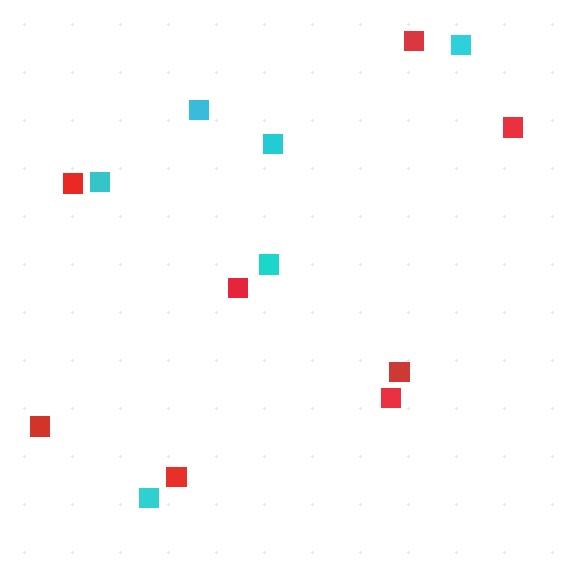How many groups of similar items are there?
There are 2 groups: one group of red squares (8) and one group of cyan squares (6).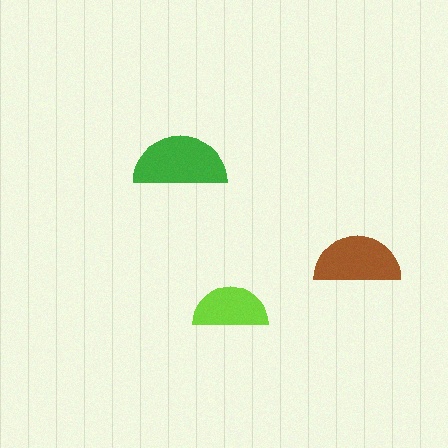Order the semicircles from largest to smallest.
the green one, the brown one, the lime one.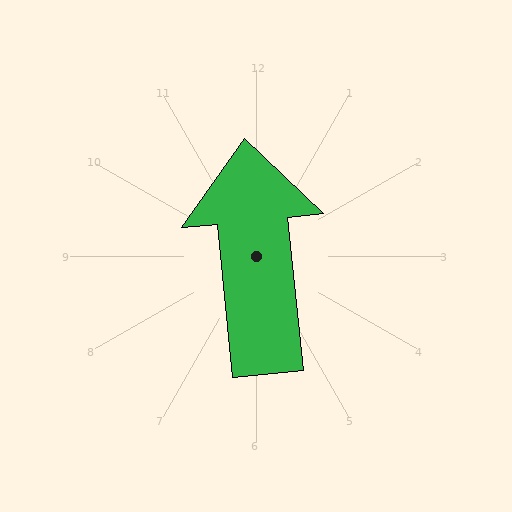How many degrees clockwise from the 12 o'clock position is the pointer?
Approximately 354 degrees.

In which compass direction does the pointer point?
North.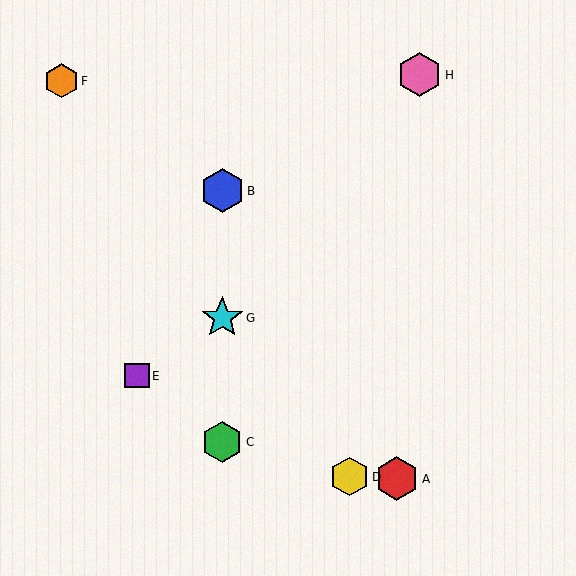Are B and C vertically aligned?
Yes, both are at x≈222.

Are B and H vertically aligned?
No, B is at x≈222 and H is at x≈420.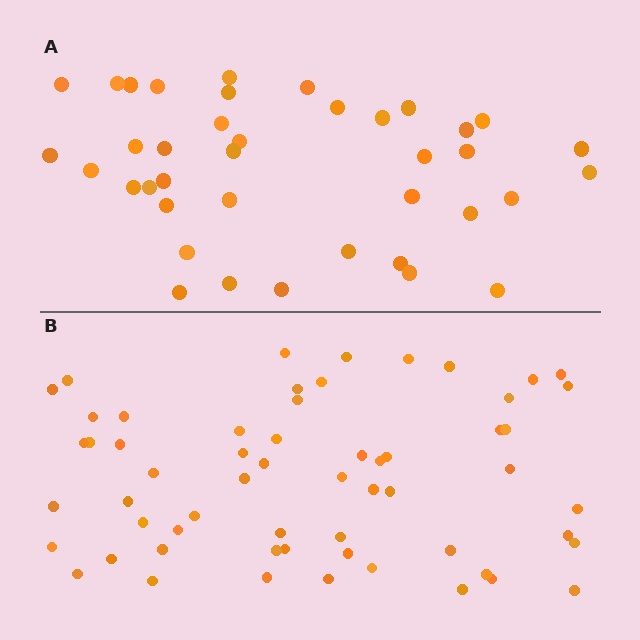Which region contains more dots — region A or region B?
Region B (the bottom region) has more dots.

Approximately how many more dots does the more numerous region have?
Region B has approximately 20 more dots than region A.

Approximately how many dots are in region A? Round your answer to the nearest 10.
About 40 dots. (The exact count is 39, which rounds to 40.)